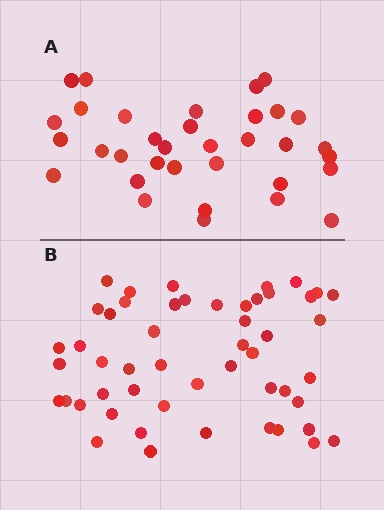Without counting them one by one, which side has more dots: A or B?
Region B (the bottom region) has more dots.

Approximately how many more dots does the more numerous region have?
Region B has approximately 15 more dots than region A.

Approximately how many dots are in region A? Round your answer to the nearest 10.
About 30 dots. (The exact count is 34, which rounds to 30.)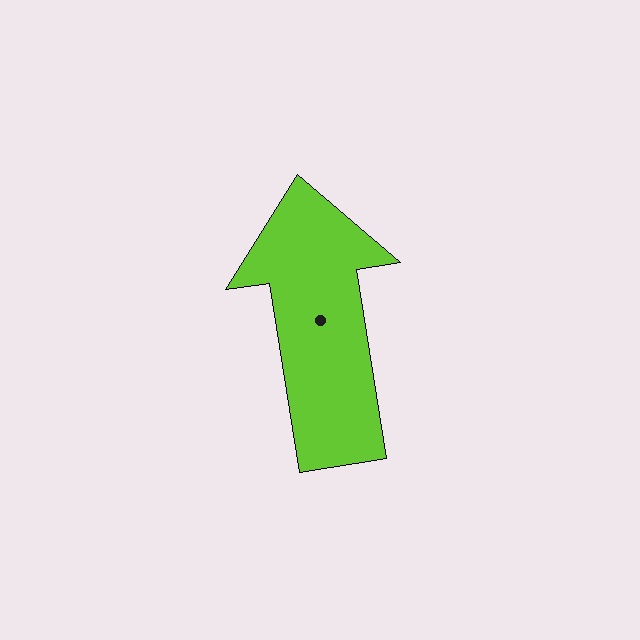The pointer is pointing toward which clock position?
Roughly 12 o'clock.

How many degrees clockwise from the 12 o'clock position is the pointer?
Approximately 351 degrees.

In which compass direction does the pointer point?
North.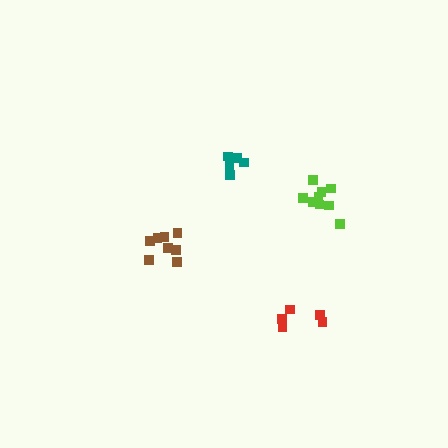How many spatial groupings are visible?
There are 4 spatial groupings.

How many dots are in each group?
Group 1: 9 dots, Group 2: 5 dots, Group 3: 10 dots, Group 4: 5 dots (29 total).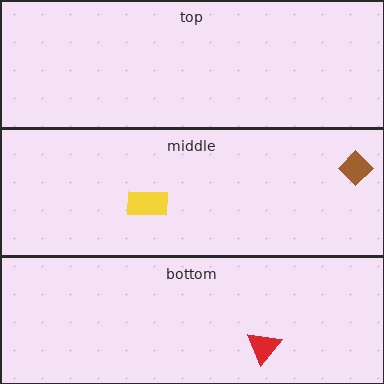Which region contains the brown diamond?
The middle region.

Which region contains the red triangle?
The bottom region.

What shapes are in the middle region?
The yellow rectangle, the brown diamond.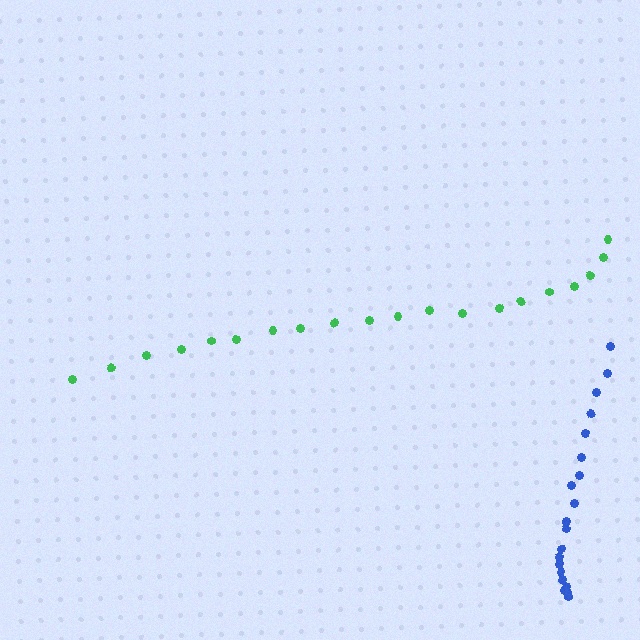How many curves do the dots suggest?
There are 2 distinct paths.